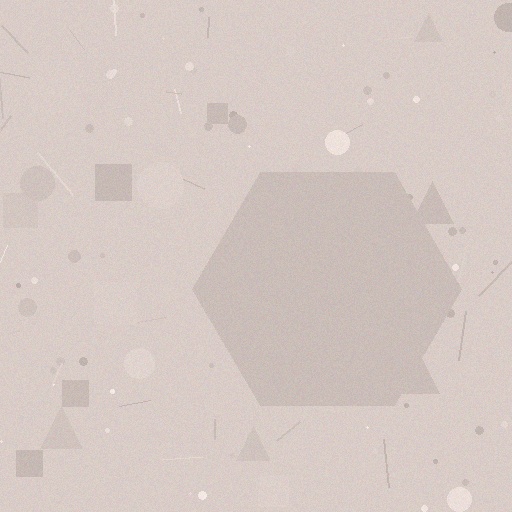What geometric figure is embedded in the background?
A hexagon is embedded in the background.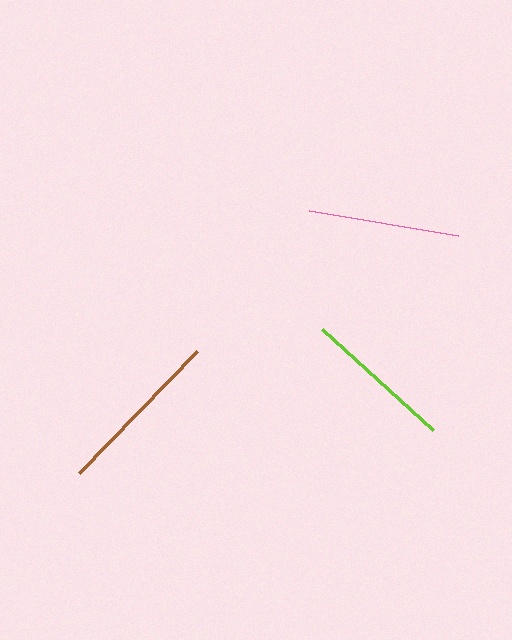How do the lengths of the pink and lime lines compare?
The pink and lime lines are approximately the same length.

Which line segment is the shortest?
The lime line is the shortest at approximately 150 pixels.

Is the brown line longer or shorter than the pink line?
The brown line is longer than the pink line.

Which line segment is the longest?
The brown line is the longest at approximately 170 pixels.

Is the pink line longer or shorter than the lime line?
The pink line is longer than the lime line.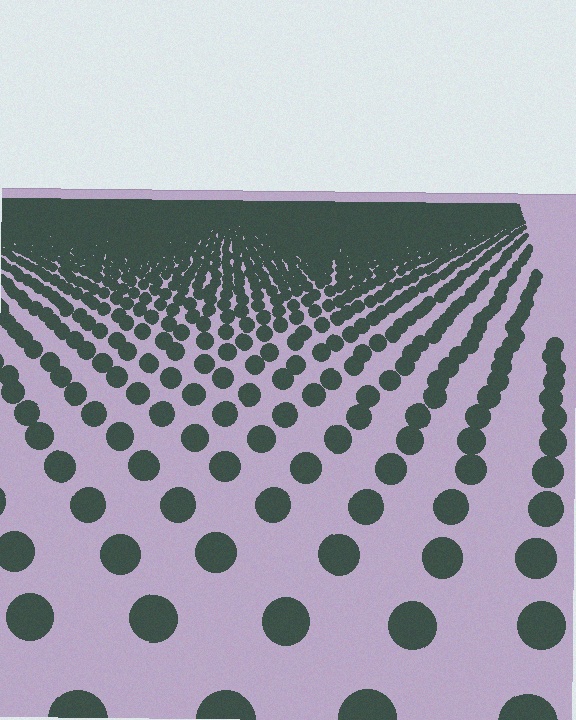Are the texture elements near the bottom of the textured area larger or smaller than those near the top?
Larger. Near the bottom, elements are closer to the viewer and appear at a bigger on-screen size.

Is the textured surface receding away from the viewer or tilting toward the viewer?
The surface is receding away from the viewer. Texture elements get smaller and denser toward the top.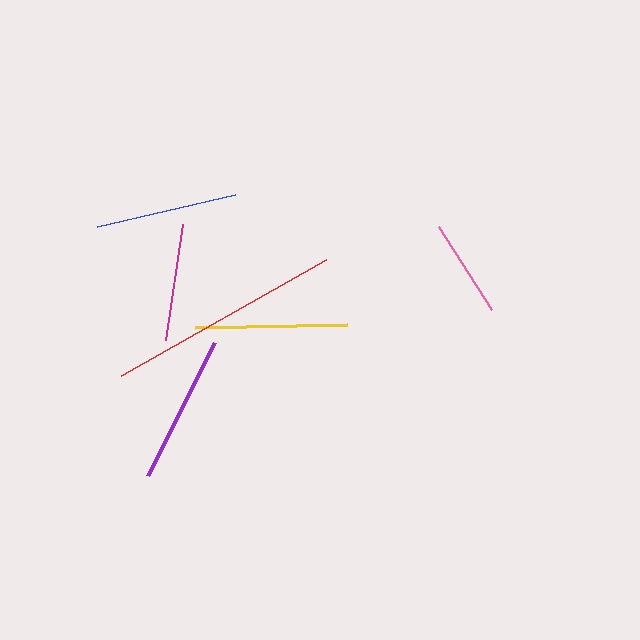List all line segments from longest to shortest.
From longest to shortest: red, yellow, purple, blue, magenta, pink.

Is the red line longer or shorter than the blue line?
The red line is longer than the blue line.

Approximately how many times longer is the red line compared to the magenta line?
The red line is approximately 2.0 times the length of the magenta line.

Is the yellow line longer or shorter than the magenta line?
The yellow line is longer than the magenta line.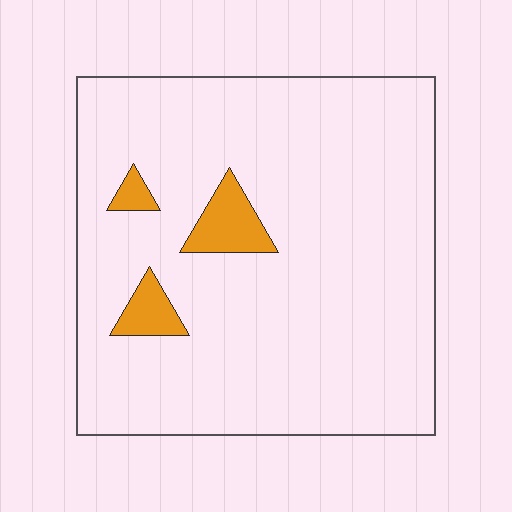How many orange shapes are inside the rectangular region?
3.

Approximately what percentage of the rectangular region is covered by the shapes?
Approximately 5%.